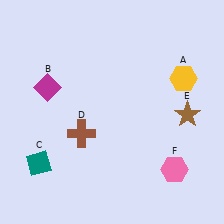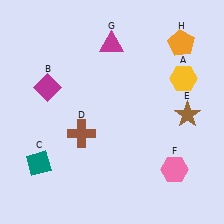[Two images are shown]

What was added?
A magenta triangle (G), an orange pentagon (H) were added in Image 2.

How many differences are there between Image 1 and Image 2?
There are 2 differences between the two images.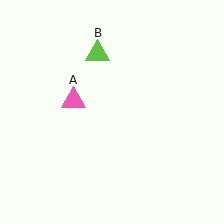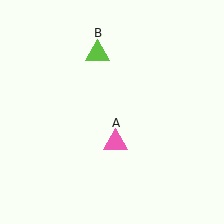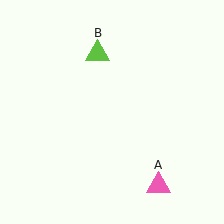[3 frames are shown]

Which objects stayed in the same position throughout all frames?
Lime triangle (object B) remained stationary.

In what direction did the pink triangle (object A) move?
The pink triangle (object A) moved down and to the right.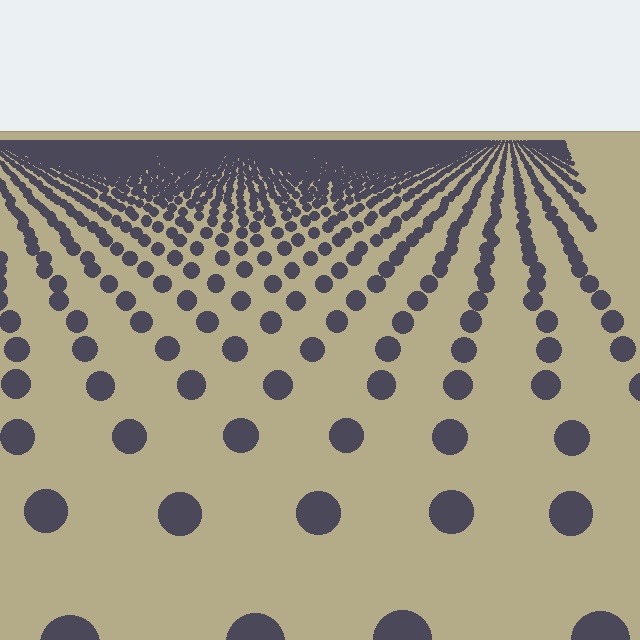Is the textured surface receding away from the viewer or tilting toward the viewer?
The surface is receding away from the viewer. Texture elements get smaller and denser toward the top.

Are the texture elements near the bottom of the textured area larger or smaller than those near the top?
Larger. Near the bottom, elements are closer to the viewer and appear at a bigger on-screen size.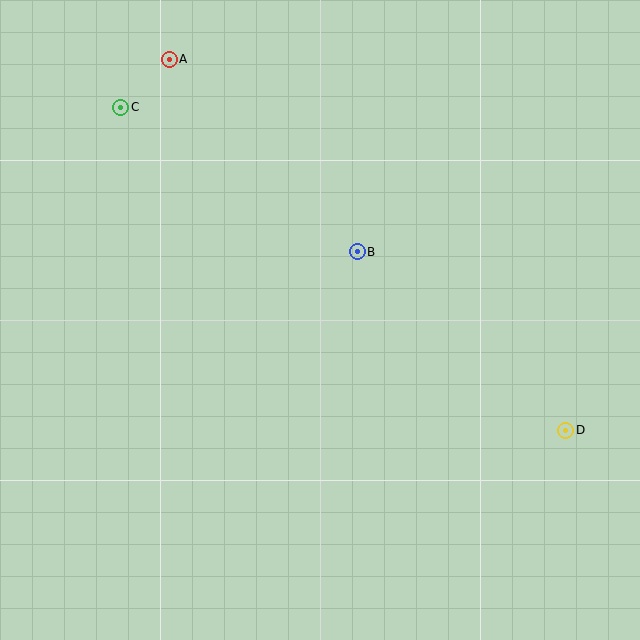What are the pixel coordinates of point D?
Point D is at (566, 430).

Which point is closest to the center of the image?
Point B at (357, 252) is closest to the center.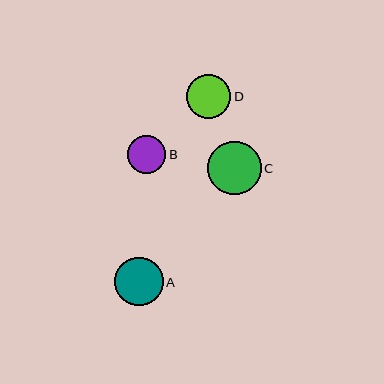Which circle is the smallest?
Circle B is the smallest with a size of approximately 38 pixels.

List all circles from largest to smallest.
From largest to smallest: C, A, D, B.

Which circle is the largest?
Circle C is the largest with a size of approximately 53 pixels.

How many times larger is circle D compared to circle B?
Circle D is approximately 1.2 times the size of circle B.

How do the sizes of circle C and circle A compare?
Circle C and circle A are approximately the same size.